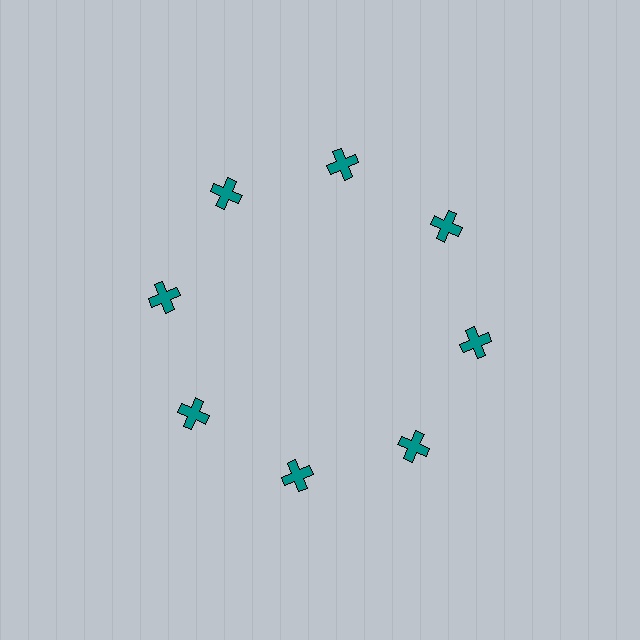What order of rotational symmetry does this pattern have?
This pattern has 8-fold rotational symmetry.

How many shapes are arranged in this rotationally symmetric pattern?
There are 8 shapes, arranged in 8 groups of 1.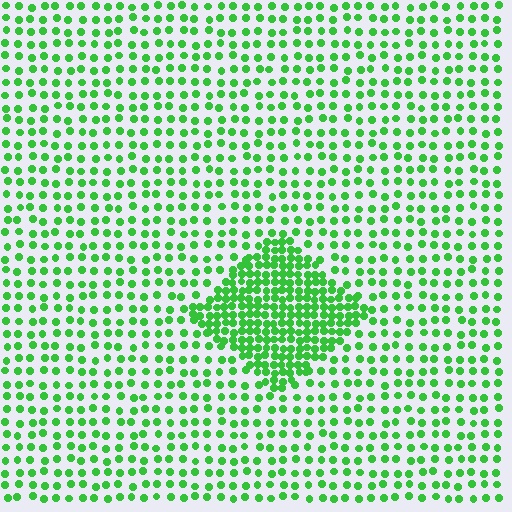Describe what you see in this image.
The image contains small green elements arranged at two different densities. A diamond-shaped region is visible where the elements are more densely packed than the surrounding area.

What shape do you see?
I see a diamond.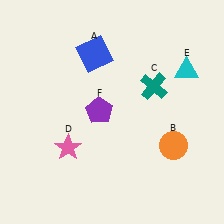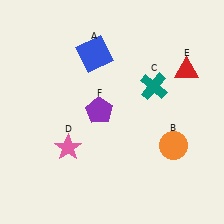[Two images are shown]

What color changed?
The triangle (E) changed from cyan in Image 1 to red in Image 2.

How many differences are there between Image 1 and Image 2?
There is 1 difference between the two images.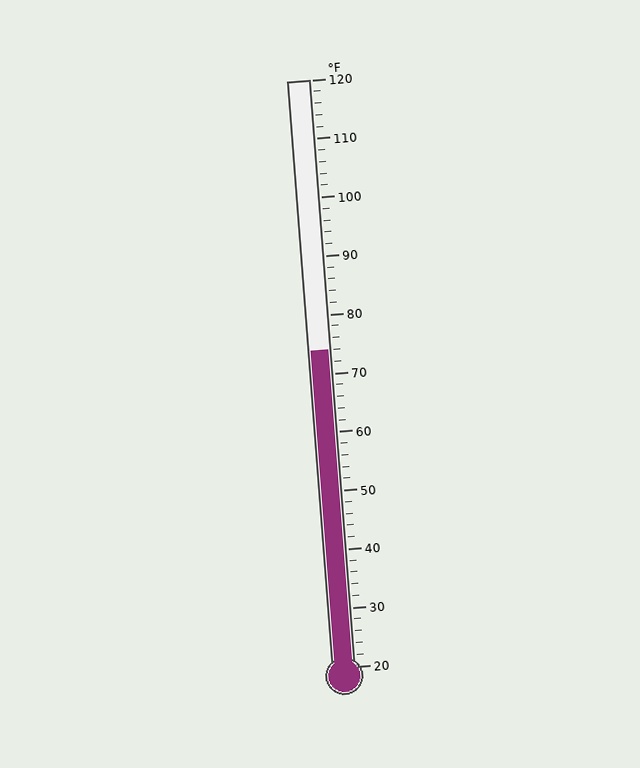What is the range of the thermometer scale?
The thermometer scale ranges from 20°F to 120°F.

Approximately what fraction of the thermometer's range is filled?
The thermometer is filled to approximately 55% of its range.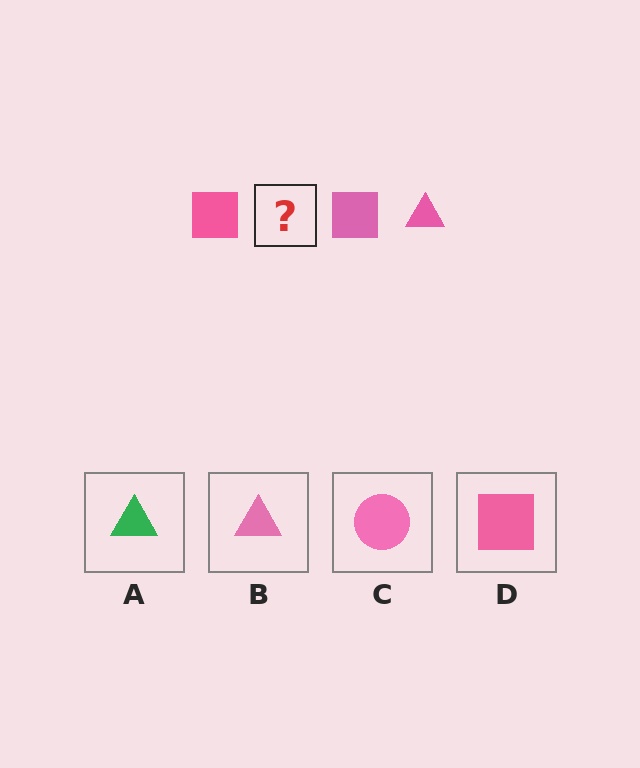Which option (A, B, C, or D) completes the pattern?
B.